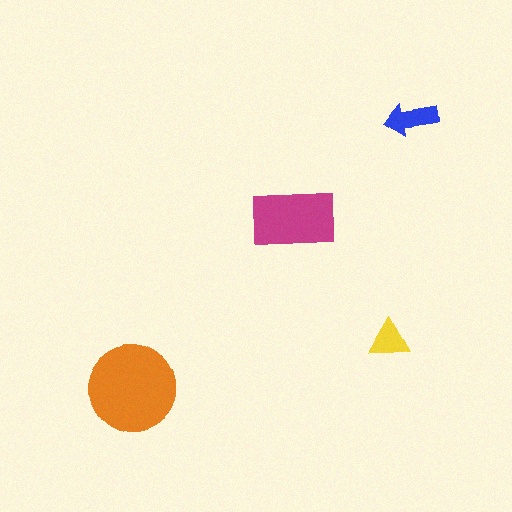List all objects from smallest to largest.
The yellow triangle, the blue arrow, the magenta rectangle, the orange circle.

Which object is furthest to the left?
The orange circle is leftmost.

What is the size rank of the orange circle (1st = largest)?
1st.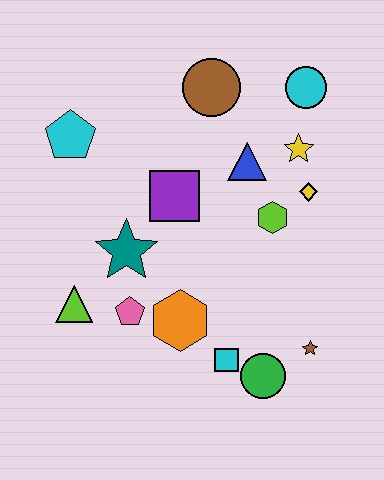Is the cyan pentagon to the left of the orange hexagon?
Yes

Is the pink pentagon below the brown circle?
Yes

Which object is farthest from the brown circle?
The green circle is farthest from the brown circle.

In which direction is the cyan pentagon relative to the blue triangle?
The cyan pentagon is to the left of the blue triangle.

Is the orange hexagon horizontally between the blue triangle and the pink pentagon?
Yes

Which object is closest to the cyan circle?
The yellow star is closest to the cyan circle.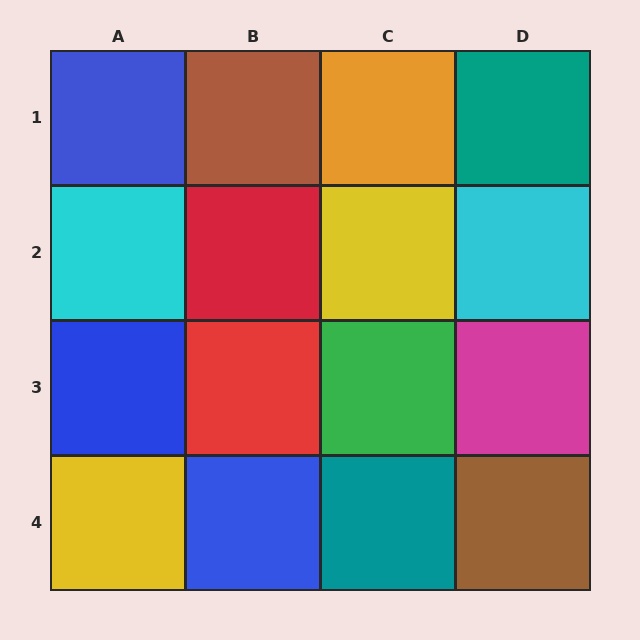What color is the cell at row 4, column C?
Teal.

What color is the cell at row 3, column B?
Red.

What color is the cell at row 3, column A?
Blue.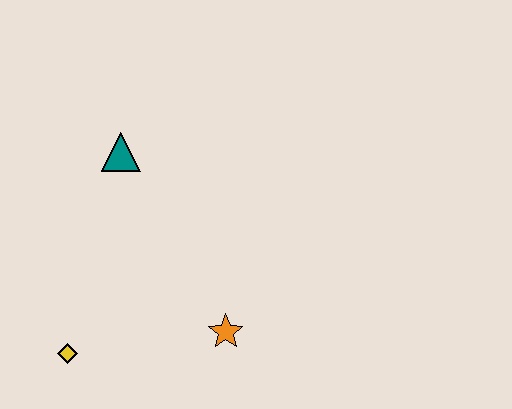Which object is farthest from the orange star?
The teal triangle is farthest from the orange star.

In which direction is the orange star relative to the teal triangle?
The orange star is below the teal triangle.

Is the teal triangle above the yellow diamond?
Yes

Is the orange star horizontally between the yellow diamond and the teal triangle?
No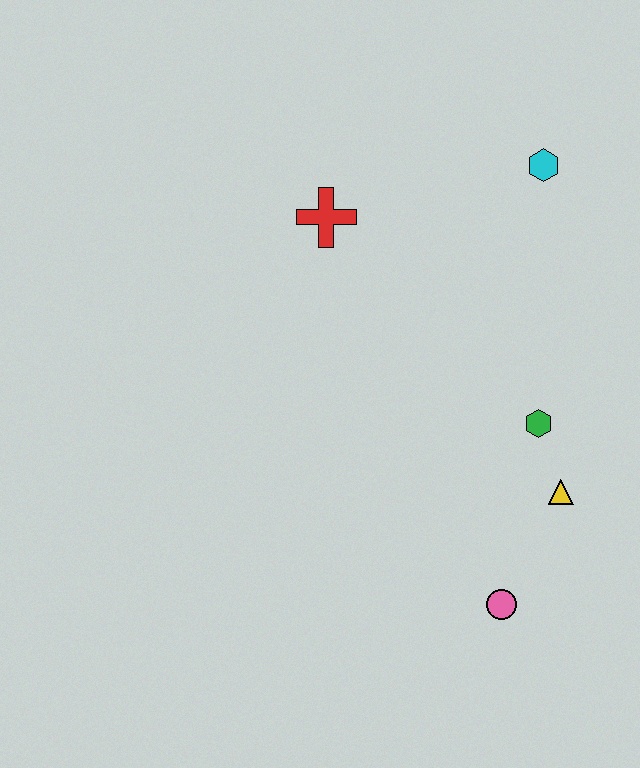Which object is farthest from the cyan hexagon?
The pink circle is farthest from the cyan hexagon.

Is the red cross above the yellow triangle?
Yes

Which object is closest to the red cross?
The cyan hexagon is closest to the red cross.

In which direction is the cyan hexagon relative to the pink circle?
The cyan hexagon is above the pink circle.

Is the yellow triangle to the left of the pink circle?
No